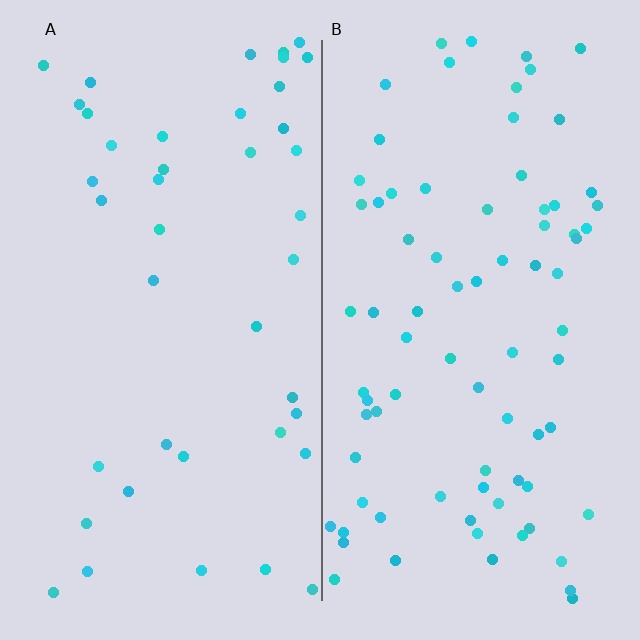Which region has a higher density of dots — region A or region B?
B (the right).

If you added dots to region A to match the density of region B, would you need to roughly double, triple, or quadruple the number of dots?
Approximately double.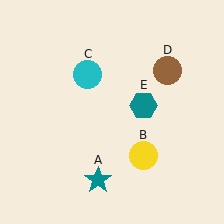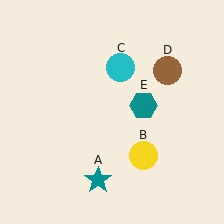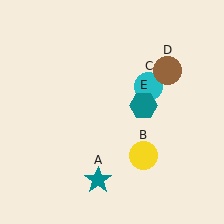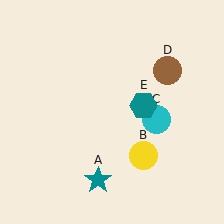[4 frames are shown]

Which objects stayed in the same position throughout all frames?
Teal star (object A) and yellow circle (object B) and brown circle (object D) and teal hexagon (object E) remained stationary.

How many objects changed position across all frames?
1 object changed position: cyan circle (object C).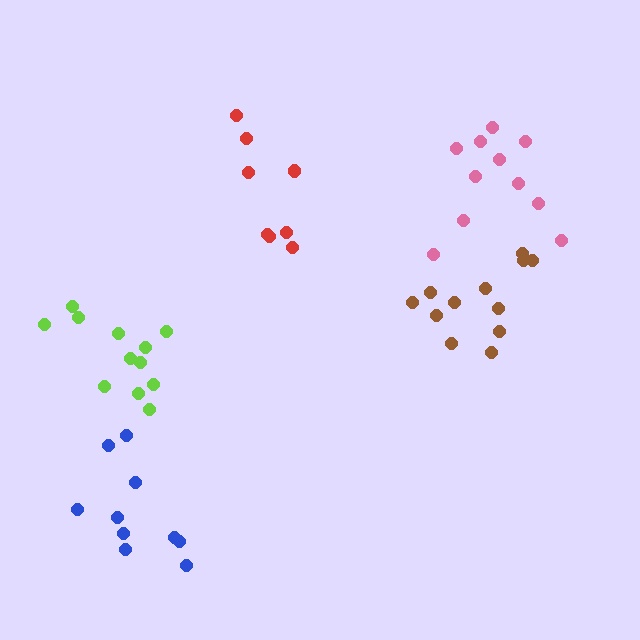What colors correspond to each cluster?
The clusters are colored: brown, lime, blue, red, pink.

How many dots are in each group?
Group 1: 12 dots, Group 2: 12 dots, Group 3: 10 dots, Group 4: 8 dots, Group 5: 11 dots (53 total).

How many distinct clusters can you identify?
There are 5 distinct clusters.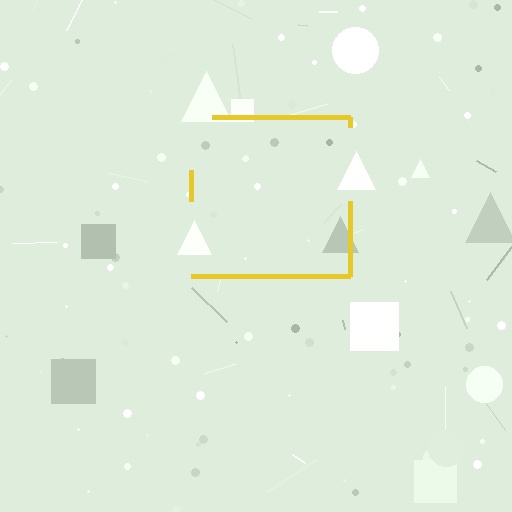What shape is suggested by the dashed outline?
The dashed outline suggests a square.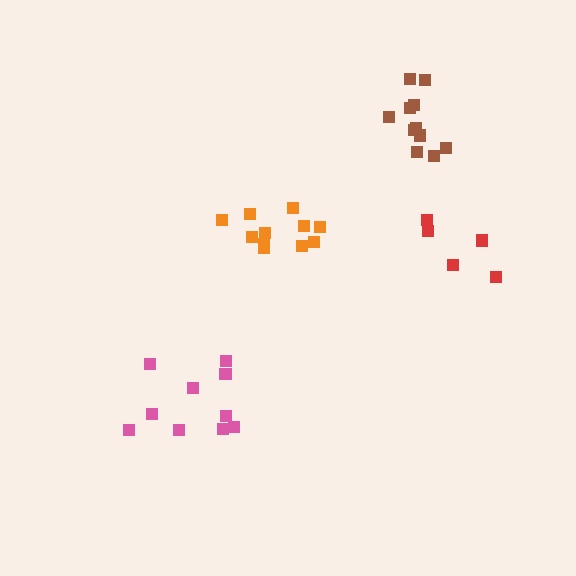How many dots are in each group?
Group 1: 5 dots, Group 2: 10 dots, Group 3: 11 dots, Group 4: 11 dots (37 total).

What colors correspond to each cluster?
The clusters are colored: red, pink, brown, orange.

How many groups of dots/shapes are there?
There are 4 groups.